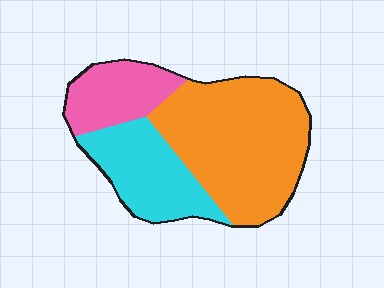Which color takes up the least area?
Pink, at roughly 20%.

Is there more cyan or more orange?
Orange.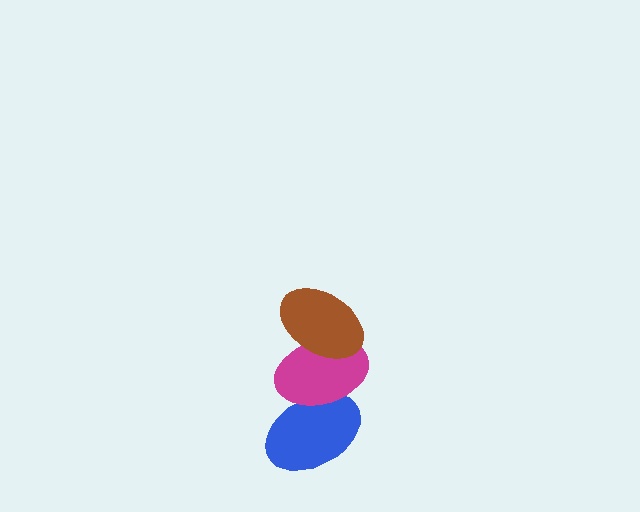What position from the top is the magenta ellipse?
The magenta ellipse is 2nd from the top.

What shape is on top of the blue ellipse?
The magenta ellipse is on top of the blue ellipse.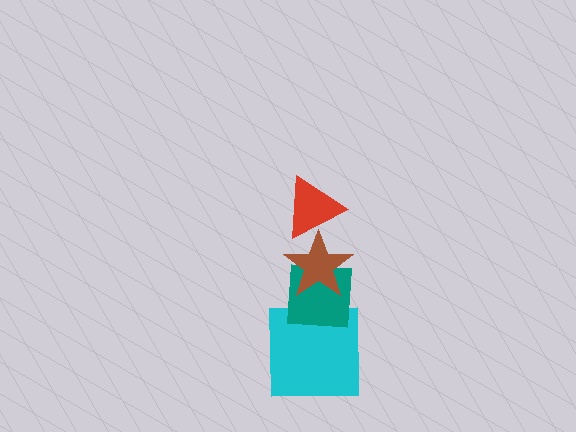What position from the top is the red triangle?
The red triangle is 1st from the top.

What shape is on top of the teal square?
The brown star is on top of the teal square.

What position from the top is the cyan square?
The cyan square is 4th from the top.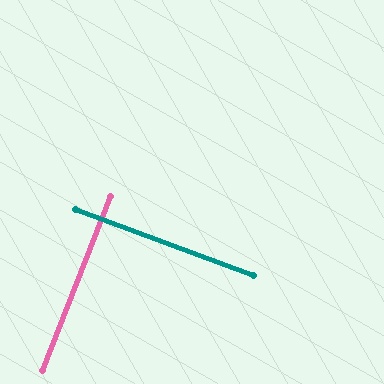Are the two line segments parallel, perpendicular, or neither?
Perpendicular — they meet at approximately 89°.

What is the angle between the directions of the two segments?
Approximately 89 degrees.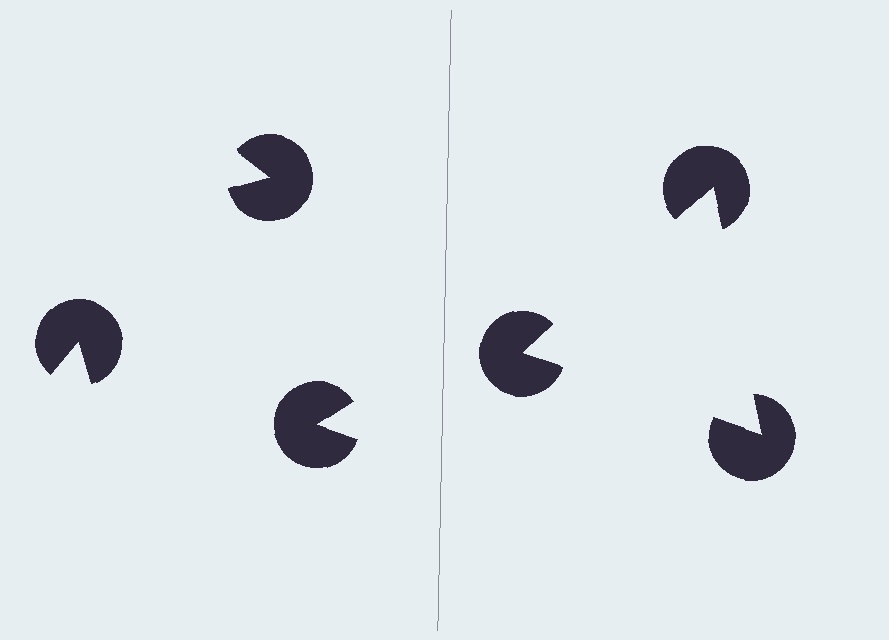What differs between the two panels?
The pac-man discs are positioned identically on both sides; only the wedge orientations differ. On the right they align to a triangle; on the left they are misaligned.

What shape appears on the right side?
An illusory triangle.